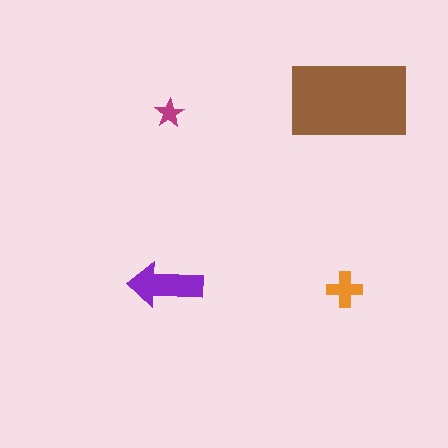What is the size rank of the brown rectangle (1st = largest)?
1st.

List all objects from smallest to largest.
The magenta star, the orange cross, the purple arrow, the brown rectangle.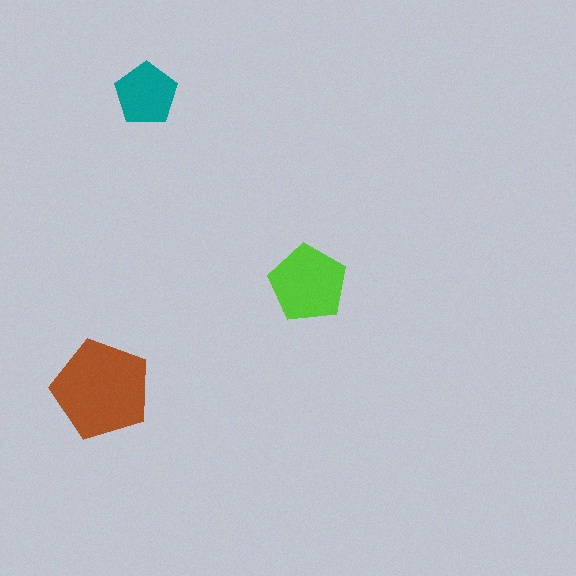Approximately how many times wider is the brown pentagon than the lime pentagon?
About 1.5 times wider.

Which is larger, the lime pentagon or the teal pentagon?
The lime one.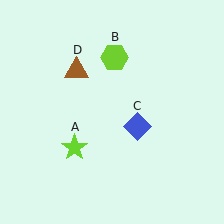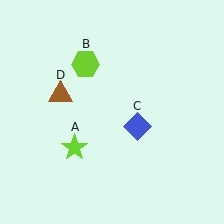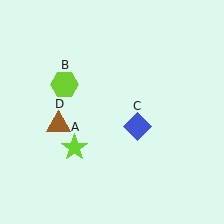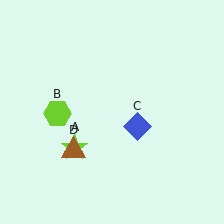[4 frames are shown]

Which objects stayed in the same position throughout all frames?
Lime star (object A) and blue diamond (object C) remained stationary.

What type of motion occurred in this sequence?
The lime hexagon (object B), brown triangle (object D) rotated counterclockwise around the center of the scene.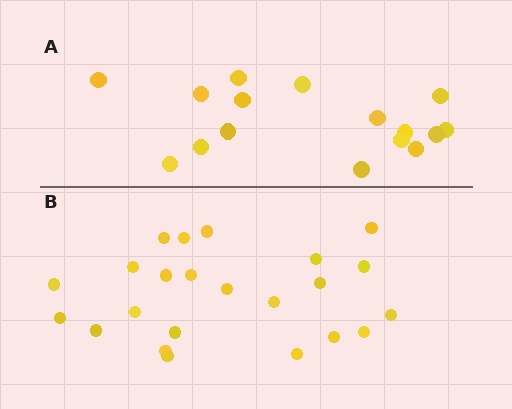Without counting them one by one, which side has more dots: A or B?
Region B (the bottom region) has more dots.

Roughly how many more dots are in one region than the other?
Region B has roughly 8 or so more dots than region A.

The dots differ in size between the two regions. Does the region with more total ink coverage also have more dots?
No. Region A has more total ink coverage because its dots are larger, but region B actually contains more individual dots. Total area can be misleading — the number of items is what matters here.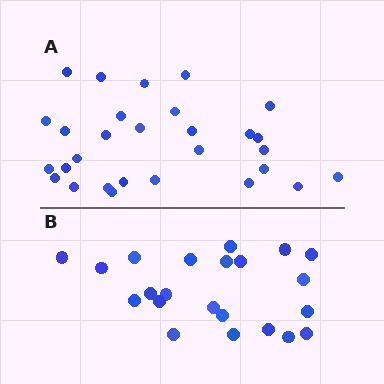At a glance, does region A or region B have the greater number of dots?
Region A (the top region) has more dots.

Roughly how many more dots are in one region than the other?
Region A has roughly 8 or so more dots than region B.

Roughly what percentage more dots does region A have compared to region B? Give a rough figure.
About 30% more.